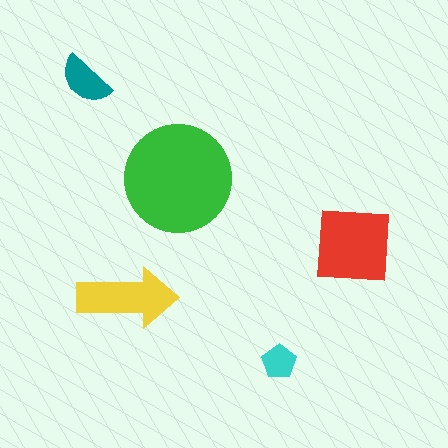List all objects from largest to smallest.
The green circle, the red square, the yellow arrow, the teal semicircle, the cyan pentagon.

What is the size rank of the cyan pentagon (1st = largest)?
5th.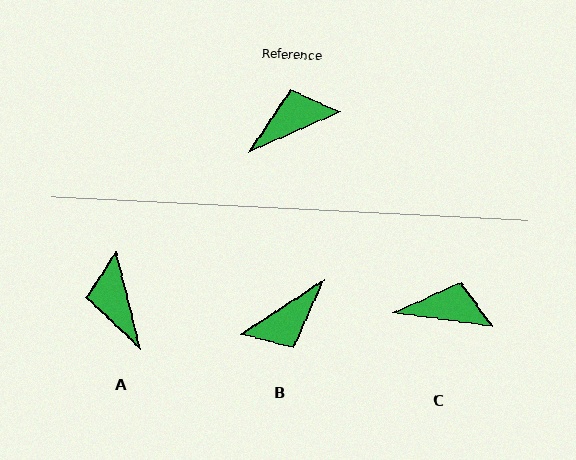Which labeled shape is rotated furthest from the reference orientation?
B, about 170 degrees away.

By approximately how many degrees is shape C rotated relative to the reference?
Approximately 32 degrees clockwise.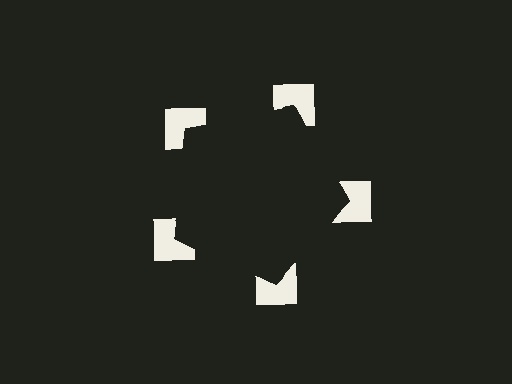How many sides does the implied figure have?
5 sides.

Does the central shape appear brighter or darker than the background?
It typically appears slightly darker than the background, even though no actual brightness change is drawn.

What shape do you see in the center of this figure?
An illusory pentagon — its edges are inferred from the aligned wedge cuts in the notched squares, not physically drawn.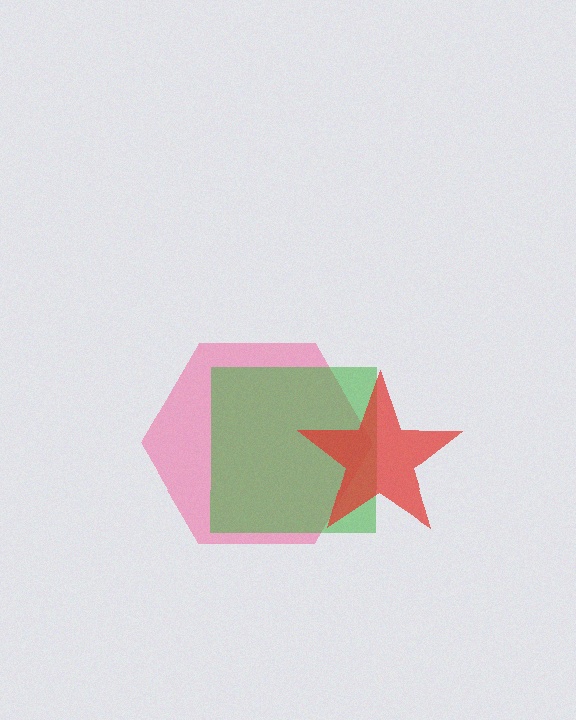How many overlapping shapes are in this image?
There are 3 overlapping shapes in the image.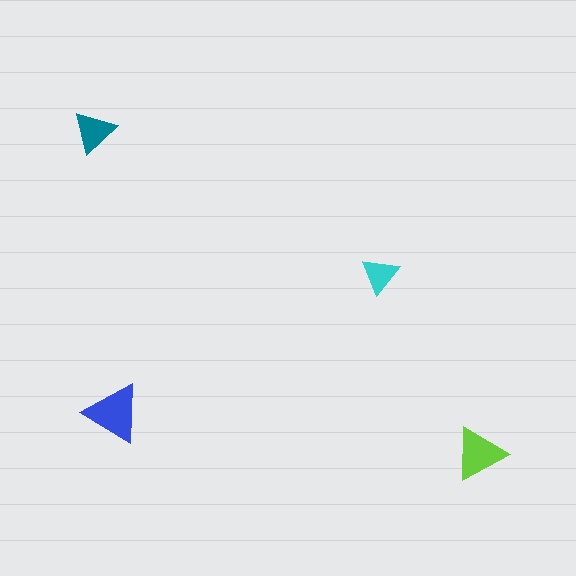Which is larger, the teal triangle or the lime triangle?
The lime one.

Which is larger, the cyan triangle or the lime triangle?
The lime one.